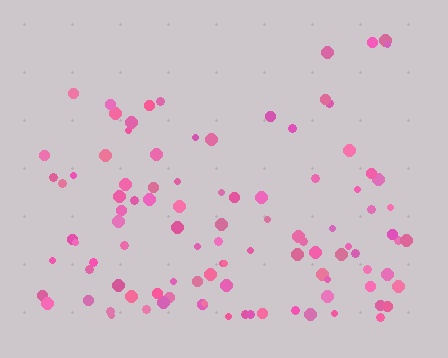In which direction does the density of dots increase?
From top to bottom, with the bottom side densest.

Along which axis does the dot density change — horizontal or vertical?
Vertical.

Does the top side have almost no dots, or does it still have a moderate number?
Still a moderate number, just noticeably fewer than the bottom.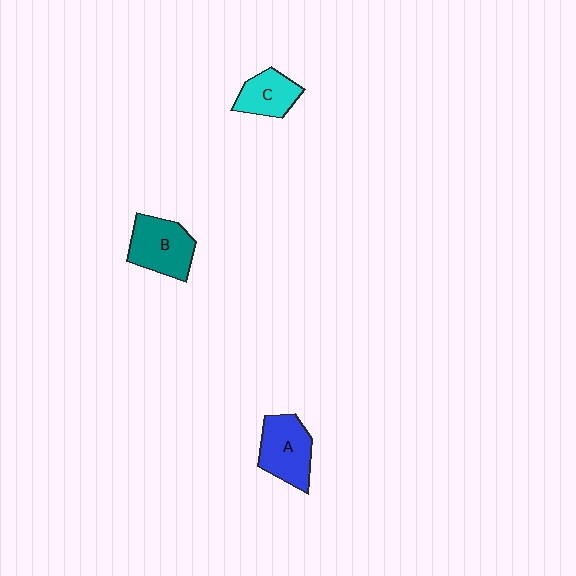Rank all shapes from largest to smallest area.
From largest to smallest: B (teal), A (blue), C (cyan).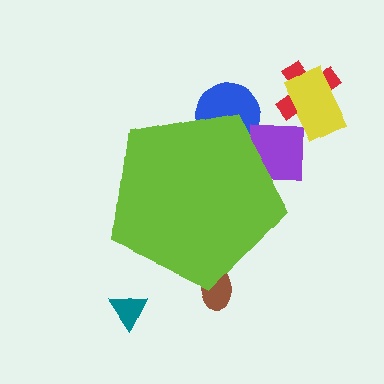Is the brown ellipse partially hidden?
Yes, the brown ellipse is partially hidden behind the lime pentagon.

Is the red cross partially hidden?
No, the red cross is fully visible.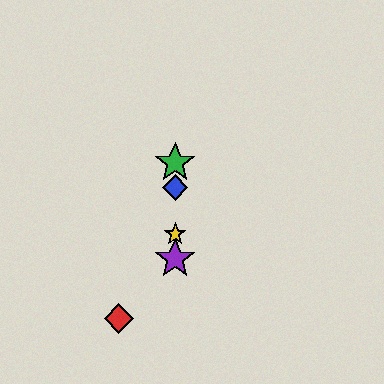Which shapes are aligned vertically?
The blue diamond, the green star, the yellow star, the purple star are aligned vertically.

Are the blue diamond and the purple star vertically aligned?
Yes, both are at x≈175.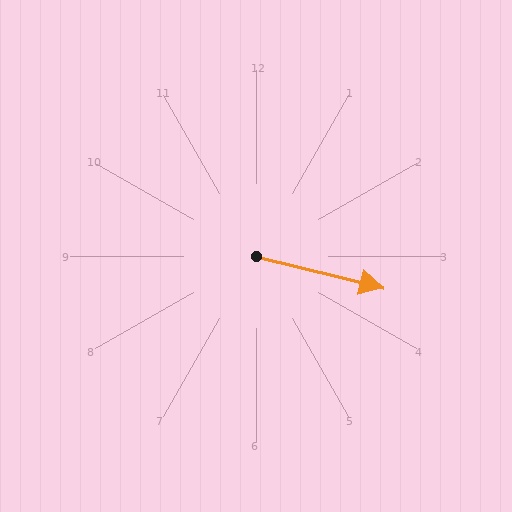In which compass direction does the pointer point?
East.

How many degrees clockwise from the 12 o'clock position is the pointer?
Approximately 104 degrees.